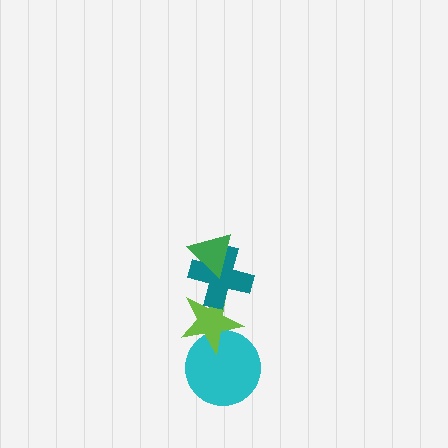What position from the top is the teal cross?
The teal cross is 2nd from the top.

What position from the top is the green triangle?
The green triangle is 1st from the top.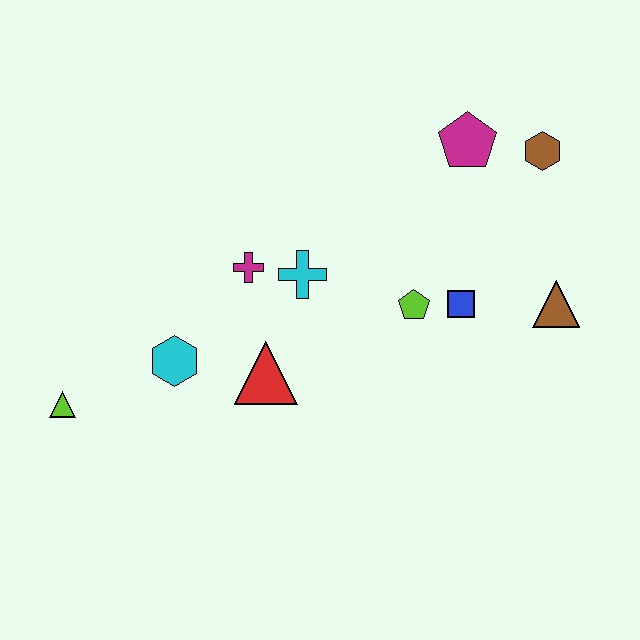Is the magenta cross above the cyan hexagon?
Yes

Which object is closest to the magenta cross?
The cyan cross is closest to the magenta cross.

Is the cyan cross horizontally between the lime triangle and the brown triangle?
Yes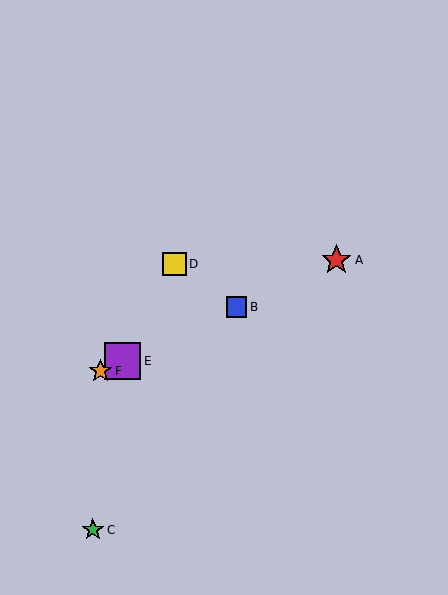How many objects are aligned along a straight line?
4 objects (A, B, E, F) are aligned along a straight line.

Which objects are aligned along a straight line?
Objects A, B, E, F are aligned along a straight line.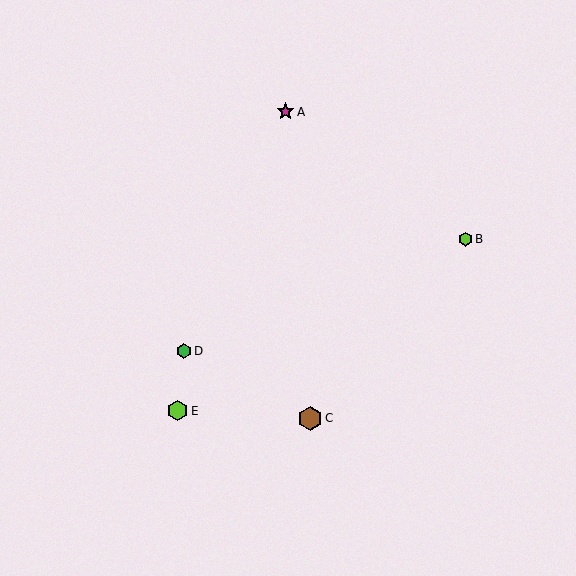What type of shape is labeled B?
Shape B is a lime hexagon.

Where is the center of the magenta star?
The center of the magenta star is at (286, 112).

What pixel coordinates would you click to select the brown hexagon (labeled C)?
Click at (310, 418) to select the brown hexagon C.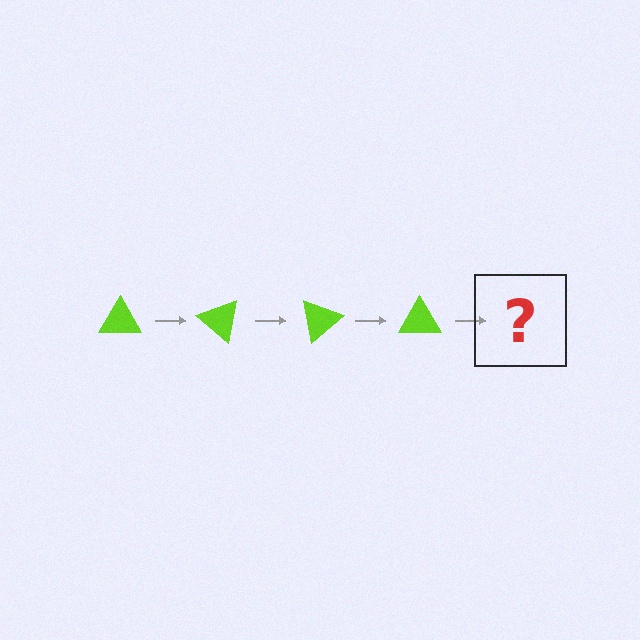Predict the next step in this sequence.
The next step is a lime triangle rotated 160 degrees.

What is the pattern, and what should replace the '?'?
The pattern is that the triangle rotates 40 degrees each step. The '?' should be a lime triangle rotated 160 degrees.